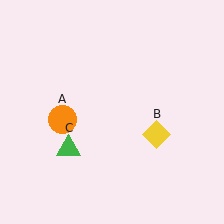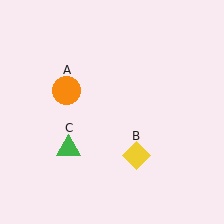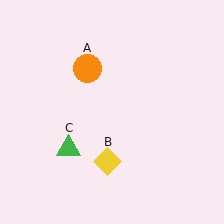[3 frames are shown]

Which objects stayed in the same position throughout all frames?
Green triangle (object C) remained stationary.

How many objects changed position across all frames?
2 objects changed position: orange circle (object A), yellow diamond (object B).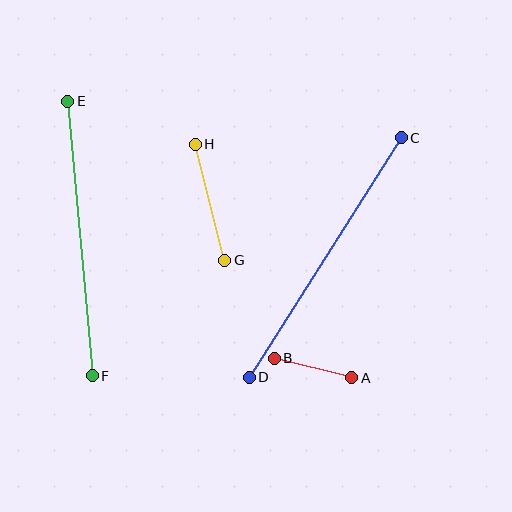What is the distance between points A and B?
The distance is approximately 80 pixels.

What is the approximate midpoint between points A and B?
The midpoint is at approximately (313, 368) pixels.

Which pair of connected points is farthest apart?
Points C and D are farthest apart.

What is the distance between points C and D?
The distance is approximately 284 pixels.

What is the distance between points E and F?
The distance is approximately 276 pixels.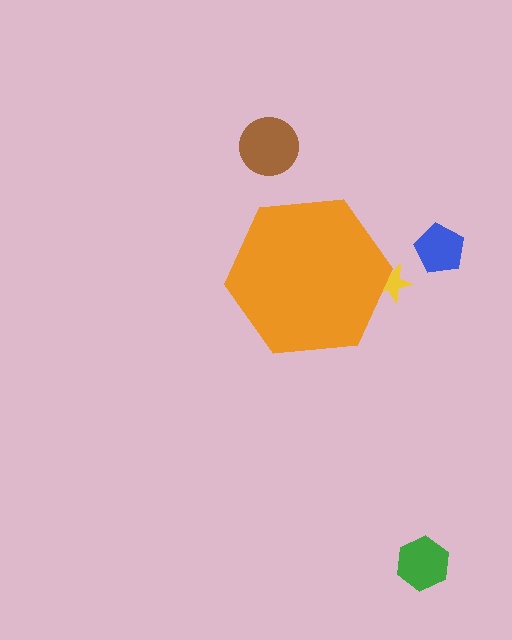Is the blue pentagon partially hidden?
No, the blue pentagon is fully visible.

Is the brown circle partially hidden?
No, the brown circle is fully visible.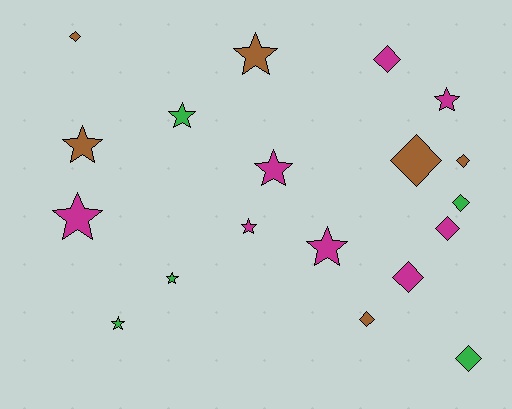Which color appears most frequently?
Magenta, with 8 objects.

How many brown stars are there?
There are 2 brown stars.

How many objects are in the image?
There are 19 objects.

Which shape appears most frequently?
Star, with 10 objects.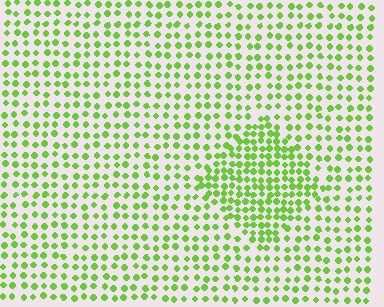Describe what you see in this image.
The image contains small lime elements arranged at two different densities. A diamond-shaped region is visible where the elements are more densely packed than the surrounding area.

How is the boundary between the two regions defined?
The boundary is defined by a change in element density (approximately 1.8x ratio). All elements are the same color, size, and shape.